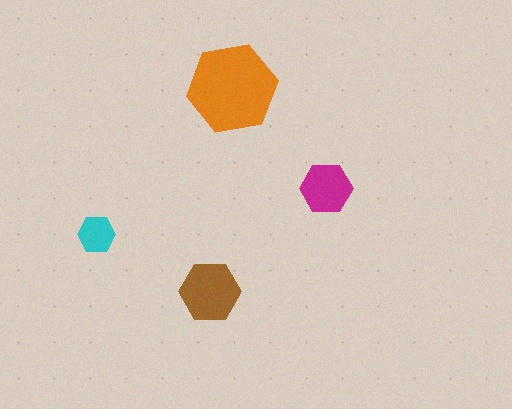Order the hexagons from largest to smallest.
the orange one, the brown one, the magenta one, the cyan one.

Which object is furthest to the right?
The magenta hexagon is rightmost.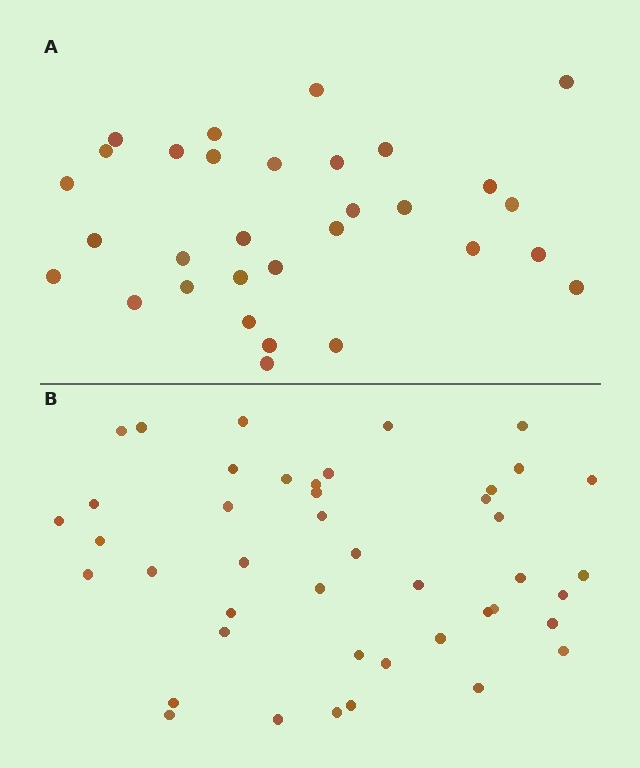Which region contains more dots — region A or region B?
Region B (the bottom region) has more dots.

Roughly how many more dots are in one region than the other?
Region B has approximately 15 more dots than region A.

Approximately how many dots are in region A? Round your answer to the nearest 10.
About 30 dots. (The exact count is 31, which rounds to 30.)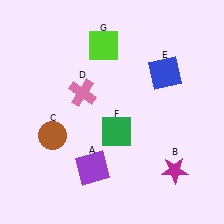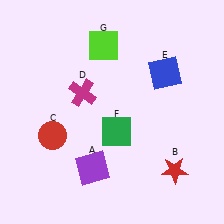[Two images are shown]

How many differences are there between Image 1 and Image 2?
There are 3 differences between the two images.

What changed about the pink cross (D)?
In Image 1, D is pink. In Image 2, it changed to magenta.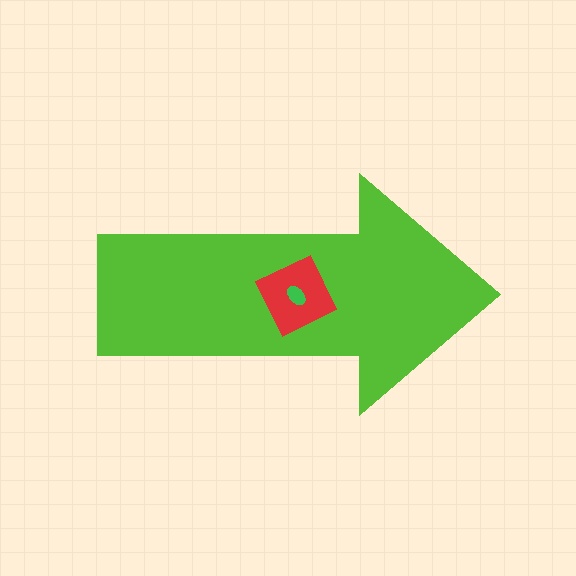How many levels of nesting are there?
3.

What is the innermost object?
The green ellipse.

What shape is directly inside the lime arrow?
The red diamond.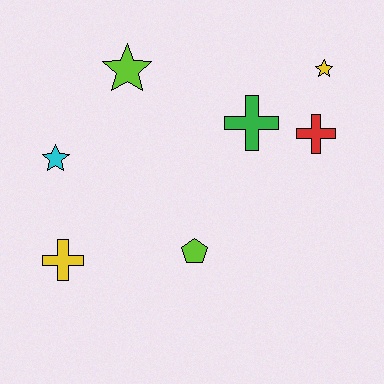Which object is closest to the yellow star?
The red cross is closest to the yellow star.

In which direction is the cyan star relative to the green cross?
The cyan star is to the left of the green cross.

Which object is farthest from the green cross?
The yellow cross is farthest from the green cross.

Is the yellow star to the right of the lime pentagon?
Yes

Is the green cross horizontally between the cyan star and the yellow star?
Yes